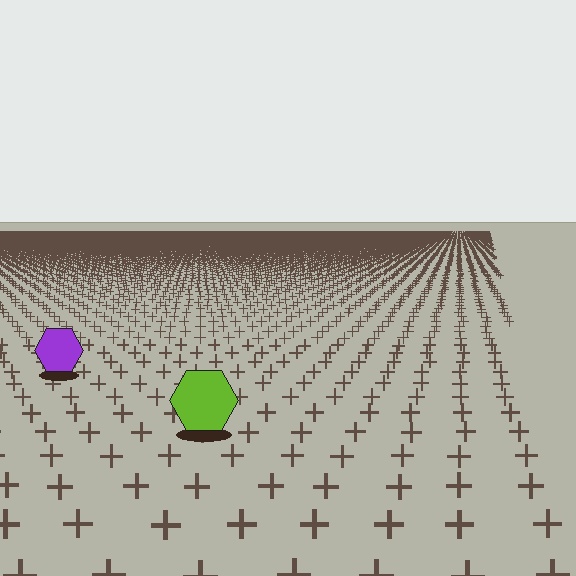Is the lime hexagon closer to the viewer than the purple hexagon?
Yes. The lime hexagon is closer — you can tell from the texture gradient: the ground texture is coarser near it.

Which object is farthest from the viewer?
The purple hexagon is farthest from the viewer. It appears smaller and the ground texture around it is denser.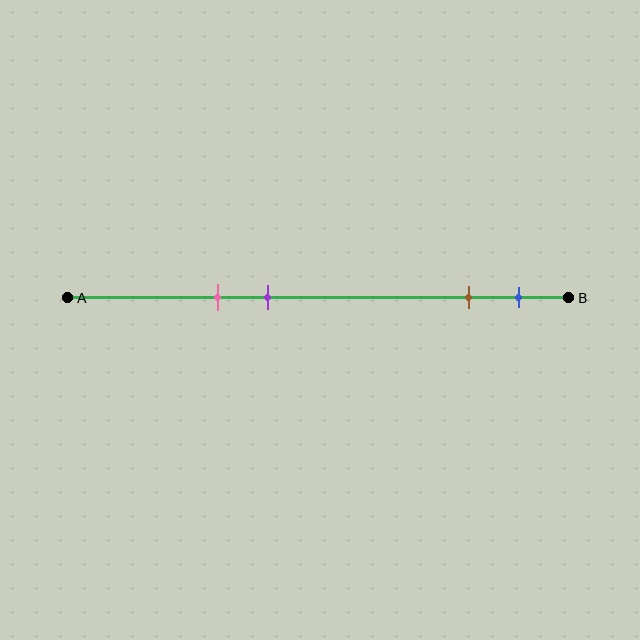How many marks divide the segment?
There are 4 marks dividing the segment.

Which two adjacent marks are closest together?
The brown and blue marks are the closest adjacent pair.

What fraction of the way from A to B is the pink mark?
The pink mark is approximately 30% (0.3) of the way from A to B.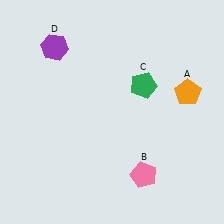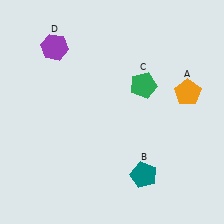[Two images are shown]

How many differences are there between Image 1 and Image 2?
There is 1 difference between the two images.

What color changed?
The pentagon (B) changed from pink in Image 1 to teal in Image 2.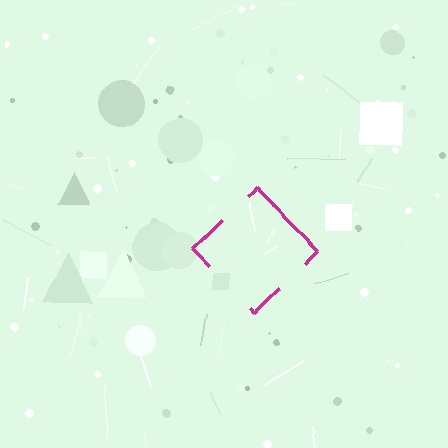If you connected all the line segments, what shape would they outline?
They would outline a diamond.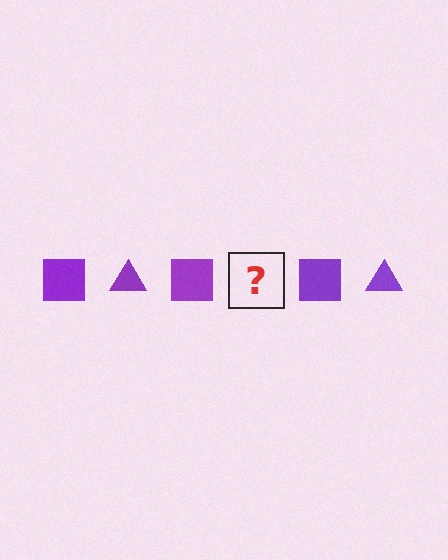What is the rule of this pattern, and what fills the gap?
The rule is that the pattern cycles through square, triangle shapes in purple. The gap should be filled with a purple triangle.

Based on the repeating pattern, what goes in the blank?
The blank should be a purple triangle.